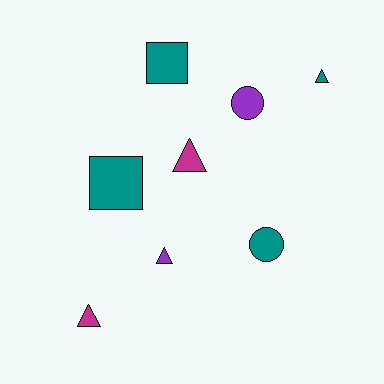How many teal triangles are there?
There is 1 teal triangle.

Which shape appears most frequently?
Triangle, with 4 objects.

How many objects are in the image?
There are 8 objects.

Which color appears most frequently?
Teal, with 4 objects.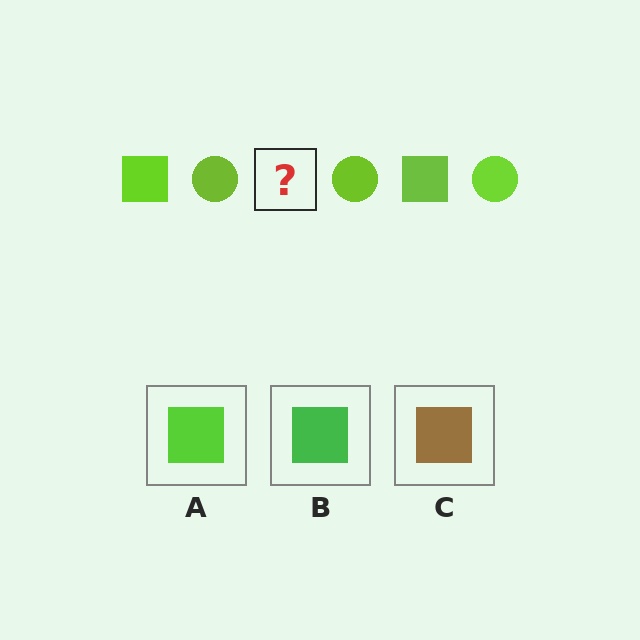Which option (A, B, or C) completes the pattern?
A.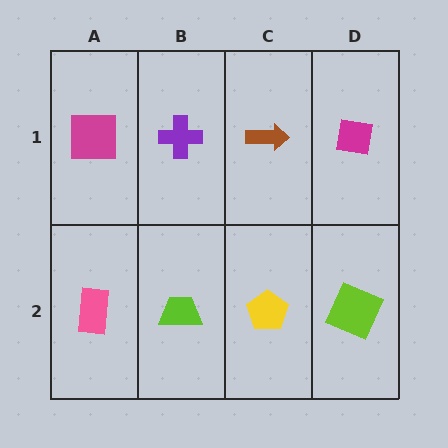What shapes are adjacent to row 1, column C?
A yellow pentagon (row 2, column C), a purple cross (row 1, column B), a magenta square (row 1, column D).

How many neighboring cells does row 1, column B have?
3.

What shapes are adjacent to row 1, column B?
A lime trapezoid (row 2, column B), a magenta square (row 1, column A), a brown arrow (row 1, column C).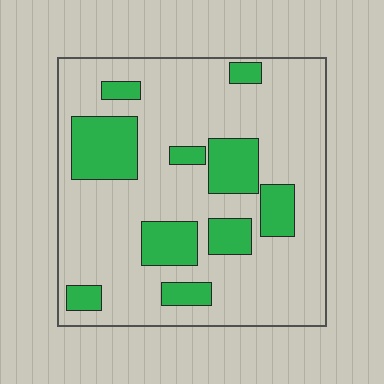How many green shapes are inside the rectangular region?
10.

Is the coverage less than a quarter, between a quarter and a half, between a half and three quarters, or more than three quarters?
Less than a quarter.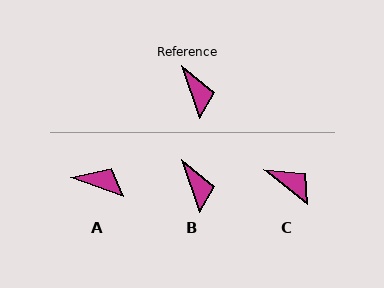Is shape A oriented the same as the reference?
No, it is off by about 51 degrees.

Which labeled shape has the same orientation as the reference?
B.